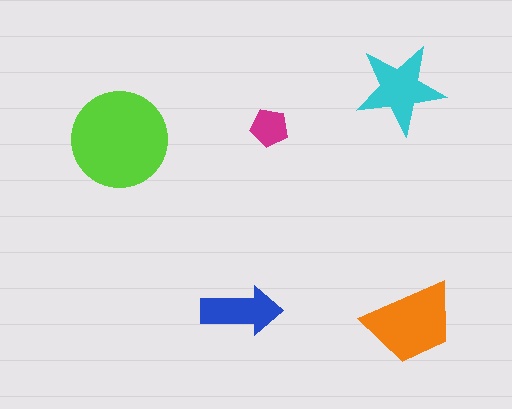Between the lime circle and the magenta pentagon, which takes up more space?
The lime circle.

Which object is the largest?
The lime circle.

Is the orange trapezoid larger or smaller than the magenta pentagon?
Larger.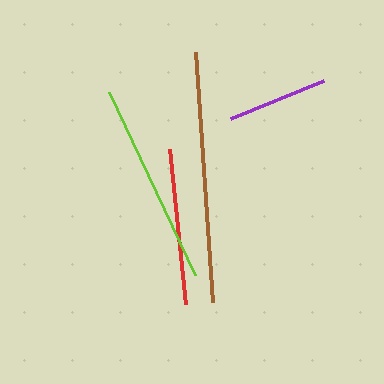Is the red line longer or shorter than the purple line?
The red line is longer than the purple line.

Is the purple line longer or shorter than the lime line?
The lime line is longer than the purple line.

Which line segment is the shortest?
The purple line is the shortest at approximately 100 pixels.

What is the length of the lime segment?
The lime segment is approximately 202 pixels long.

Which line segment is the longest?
The brown line is the longest at approximately 250 pixels.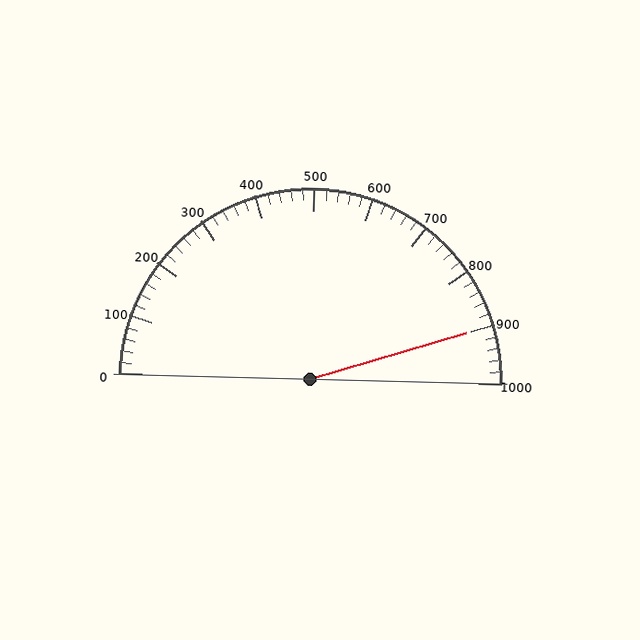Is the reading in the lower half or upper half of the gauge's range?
The reading is in the upper half of the range (0 to 1000).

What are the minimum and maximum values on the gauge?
The gauge ranges from 0 to 1000.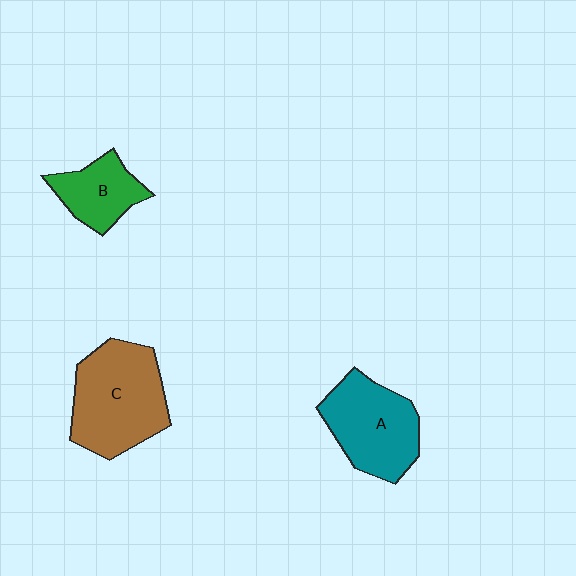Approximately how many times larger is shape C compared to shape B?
Approximately 1.9 times.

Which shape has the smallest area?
Shape B (green).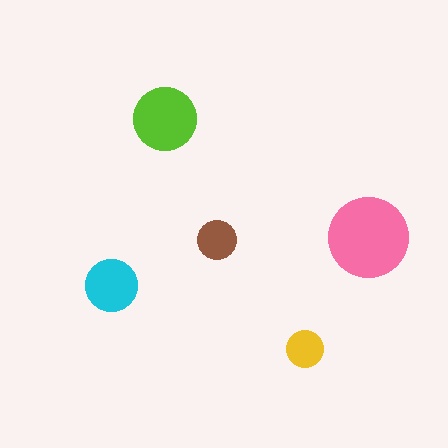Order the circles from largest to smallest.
the pink one, the lime one, the cyan one, the brown one, the yellow one.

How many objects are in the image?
There are 5 objects in the image.